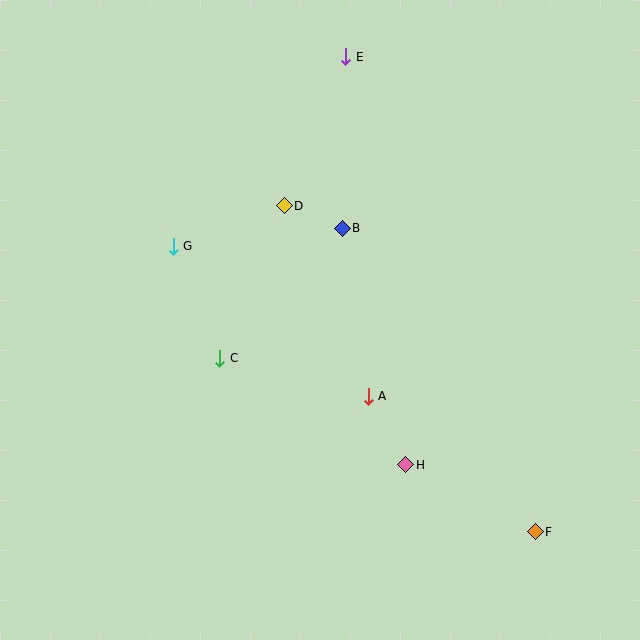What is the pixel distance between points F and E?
The distance between F and E is 511 pixels.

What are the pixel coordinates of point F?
Point F is at (535, 532).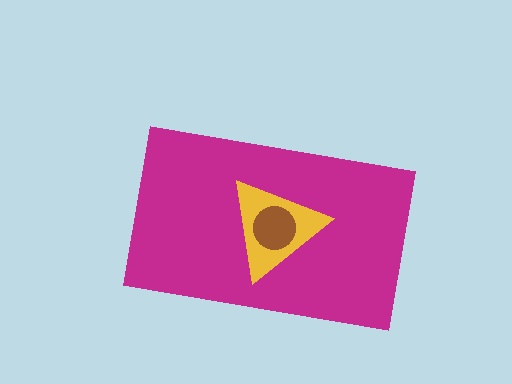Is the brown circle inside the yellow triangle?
Yes.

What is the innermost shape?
The brown circle.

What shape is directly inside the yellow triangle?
The brown circle.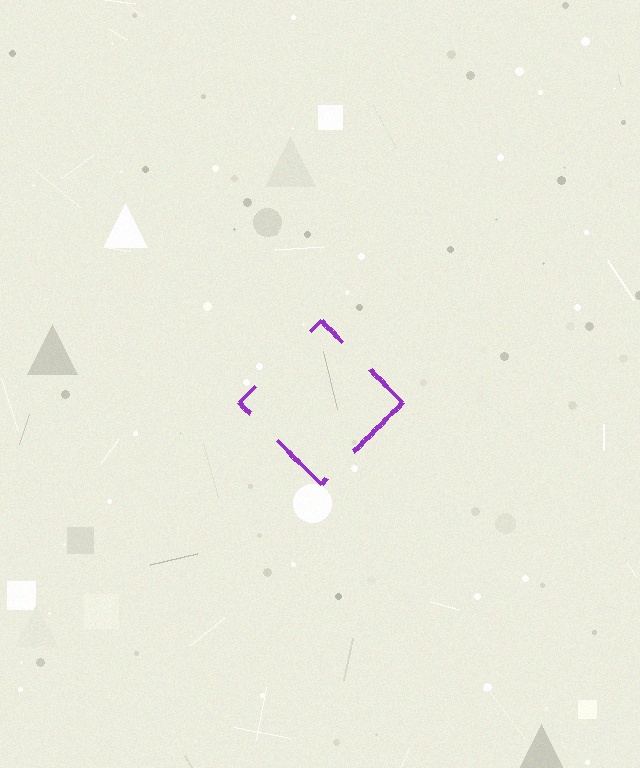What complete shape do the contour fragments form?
The contour fragments form a diamond.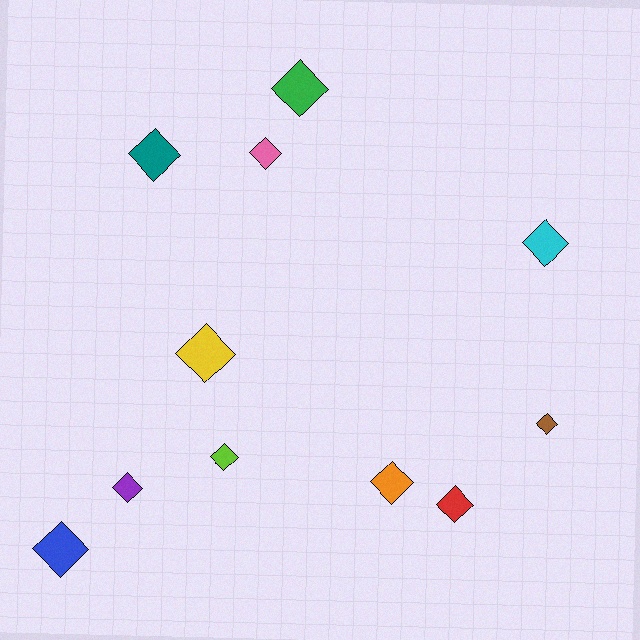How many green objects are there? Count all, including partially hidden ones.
There is 1 green object.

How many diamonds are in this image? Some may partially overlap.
There are 11 diamonds.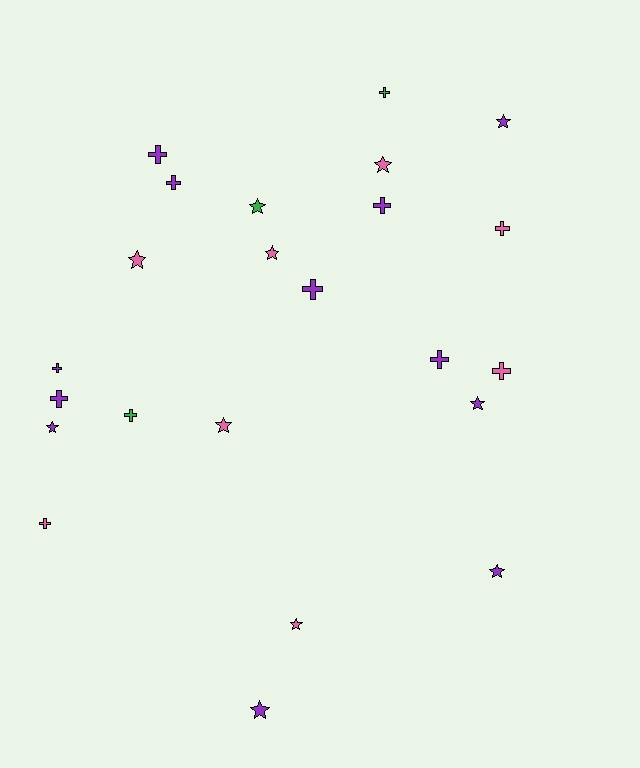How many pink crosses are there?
There are 3 pink crosses.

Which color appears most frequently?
Purple, with 12 objects.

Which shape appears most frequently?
Cross, with 12 objects.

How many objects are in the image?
There are 23 objects.